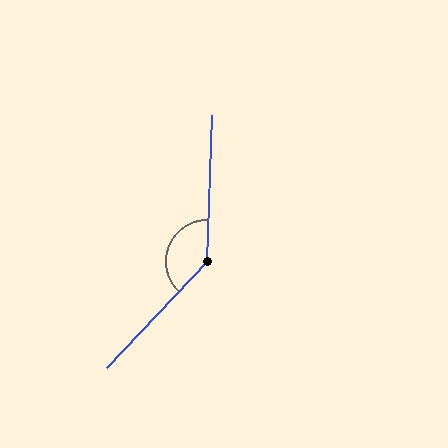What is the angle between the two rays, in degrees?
Approximately 139 degrees.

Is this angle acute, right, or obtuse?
It is obtuse.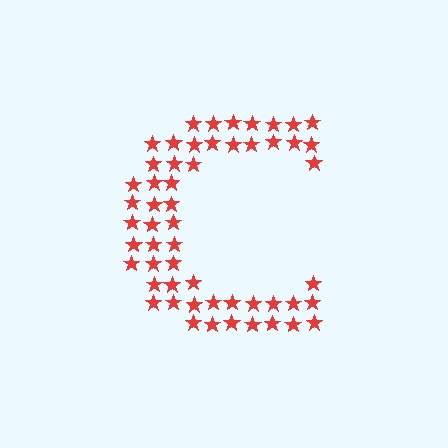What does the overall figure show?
The overall figure shows the letter C.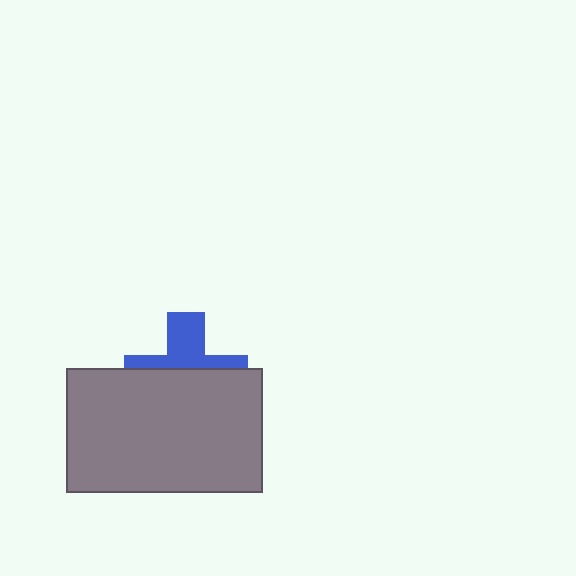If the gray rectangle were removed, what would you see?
You would see the complete blue cross.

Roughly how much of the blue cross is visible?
A small part of it is visible (roughly 40%).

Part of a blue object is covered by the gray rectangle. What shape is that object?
It is a cross.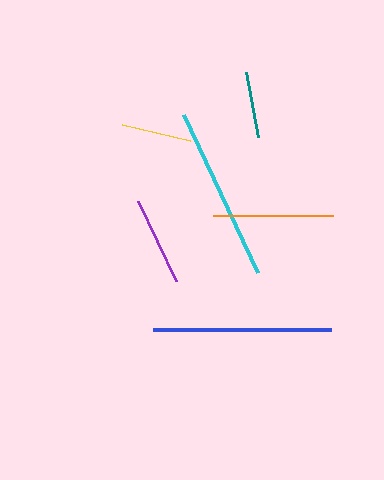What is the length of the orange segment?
The orange segment is approximately 120 pixels long.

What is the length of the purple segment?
The purple segment is approximately 89 pixels long.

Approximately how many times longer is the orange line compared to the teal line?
The orange line is approximately 1.8 times the length of the teal line.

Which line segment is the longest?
The blue line is the longest at approximately 178 pixels.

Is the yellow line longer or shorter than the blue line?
The blue line is longer than the yellow line.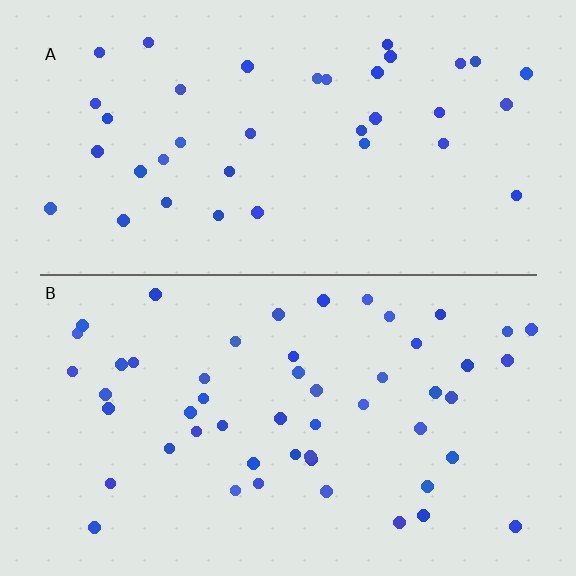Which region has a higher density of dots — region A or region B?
B (the bottom).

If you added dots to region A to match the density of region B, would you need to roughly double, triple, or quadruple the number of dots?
Approximately double.